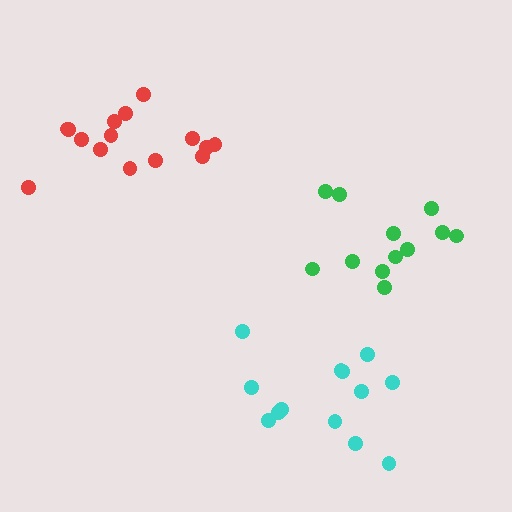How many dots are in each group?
Group 1: 15 dots, Group 2: 12 dots, Group 3: 13 dots (40 total).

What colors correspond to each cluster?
The clusters are colored: red, green, cyan.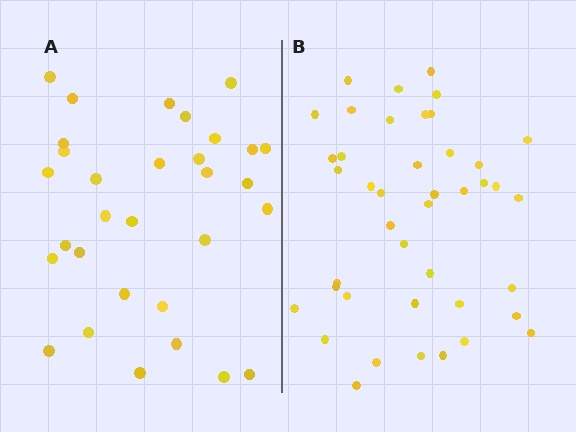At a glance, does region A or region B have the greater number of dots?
Region B (the right region) has more dots.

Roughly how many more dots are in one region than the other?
Region B has roughly 12 or so more dots than region A.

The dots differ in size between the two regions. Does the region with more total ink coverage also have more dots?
No. Region A has more total ink coverage because its dots are larger, but region B actually contains more individual dots. Total area can be misleading — the number of items is what matters here.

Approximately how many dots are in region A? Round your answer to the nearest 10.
About 30 dots. (The exact count is 31, which rounds to 30.)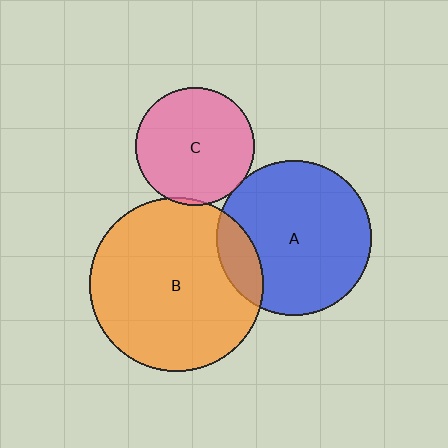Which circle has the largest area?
Circle B (orange).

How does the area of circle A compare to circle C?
Approximately 1.7 times.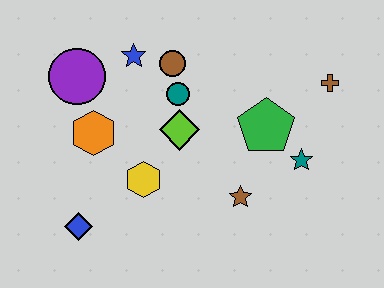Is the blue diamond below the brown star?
Yes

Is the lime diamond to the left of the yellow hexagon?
No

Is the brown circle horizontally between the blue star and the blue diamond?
No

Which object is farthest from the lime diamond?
The brown cross is farthest from the lime diamond.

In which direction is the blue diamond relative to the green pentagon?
The blue diamond is to the left of the green pentagon.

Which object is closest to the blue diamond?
The yellow hexagon is closest to the blue diamond.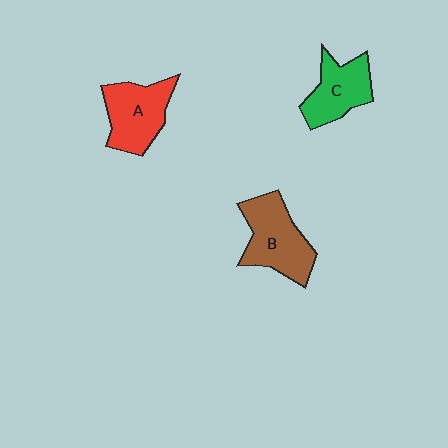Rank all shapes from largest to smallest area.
From largest to smallest: B (brown), A (red), C (green).